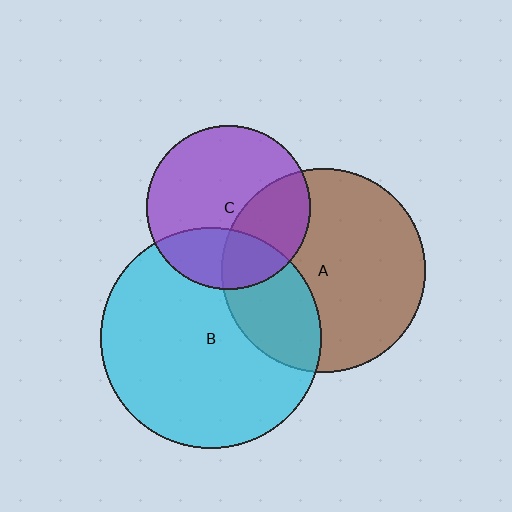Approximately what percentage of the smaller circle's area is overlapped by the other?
Approximately 35%.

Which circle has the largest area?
Circle B (cyan).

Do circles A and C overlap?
Yes.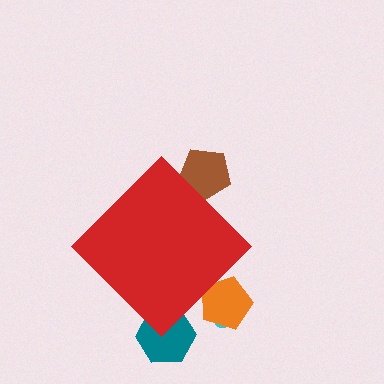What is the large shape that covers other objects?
A red diamond.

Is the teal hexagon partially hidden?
Yes, the teal hexagon is partially hidden behind the red diamond.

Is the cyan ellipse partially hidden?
Yes, the cyan ellipse is partially hidden behind the red diamond.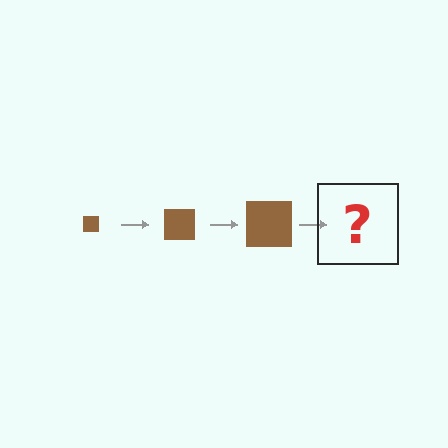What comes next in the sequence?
The next element should be a brown square, larger than the previous one.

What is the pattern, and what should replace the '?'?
The pattern is that the square gets progressively larger each step. The '?' should be a brown square, larger than the previous one.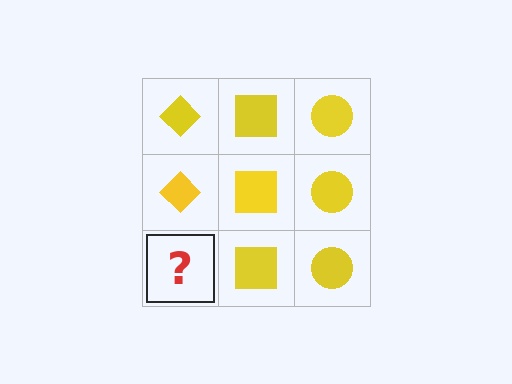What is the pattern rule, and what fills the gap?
The rule is that each column has a consistent shape. The gap should be filled with a yellow diamond.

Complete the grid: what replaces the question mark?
The question mark should be replaced with a yellow diamond.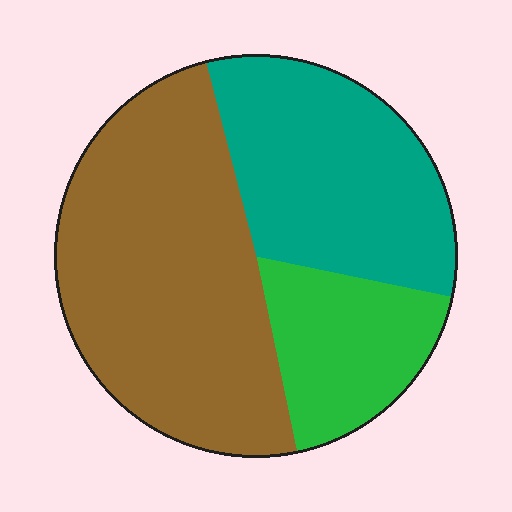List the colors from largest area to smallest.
From largest to smallest: brown, teal, green.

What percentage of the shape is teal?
Teal covers around 30% of the shape.